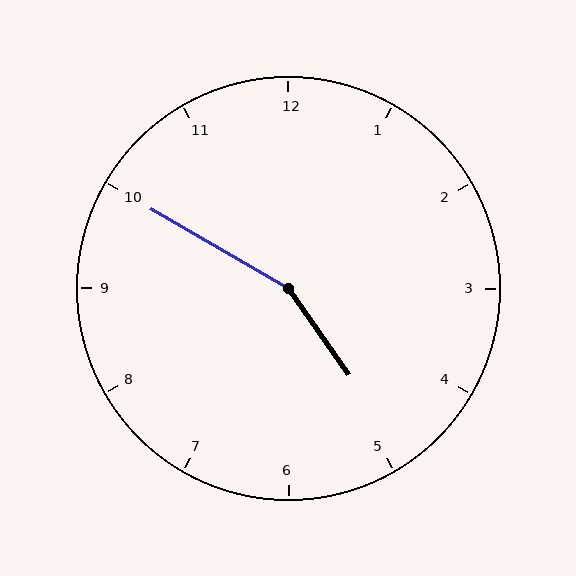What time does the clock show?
4:50.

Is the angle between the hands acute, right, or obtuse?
It is obtuse.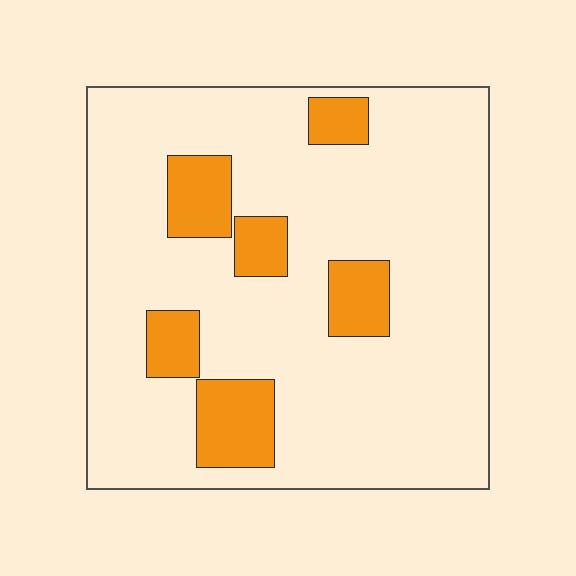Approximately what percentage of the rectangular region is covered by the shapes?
Approximately 15%.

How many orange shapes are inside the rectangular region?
6.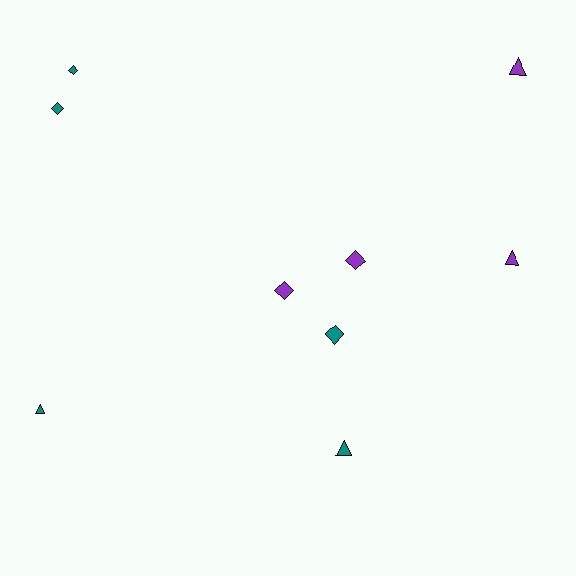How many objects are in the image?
There are 9 objects.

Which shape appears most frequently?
Diamond, with 5 objects.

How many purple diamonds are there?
There are 2 purple diamonds.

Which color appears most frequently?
Teal, with 5 objects.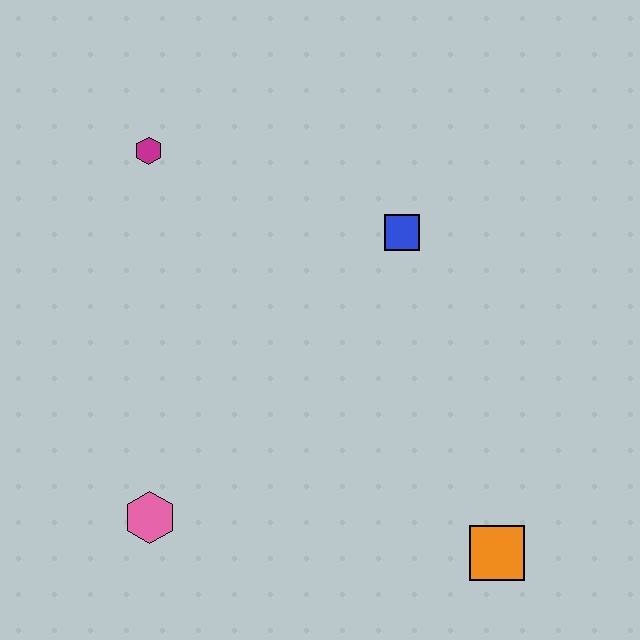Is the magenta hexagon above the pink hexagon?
Yes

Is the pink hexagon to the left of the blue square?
Yes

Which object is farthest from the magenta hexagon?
The orange square is farthest from the magenta hexagon.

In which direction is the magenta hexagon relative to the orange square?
The magenta hexagon is above the orange square.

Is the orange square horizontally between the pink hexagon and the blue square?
No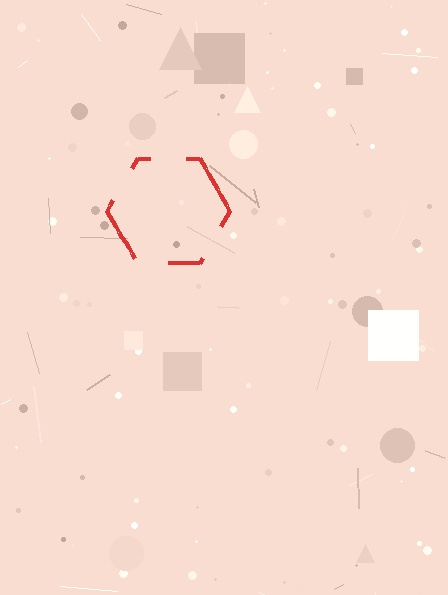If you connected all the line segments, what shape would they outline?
They would outline a hexagon.